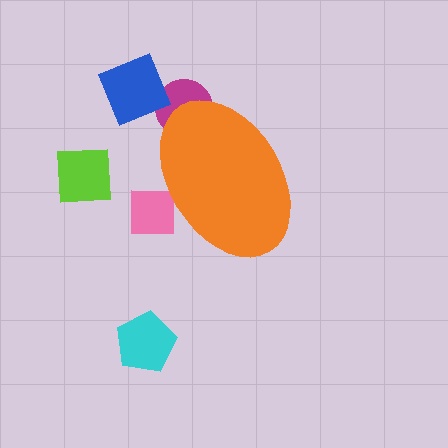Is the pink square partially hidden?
Yes, the pink square is partially hidden behind the orange ellipse.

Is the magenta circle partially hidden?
Yes, the magenta circle is partially hidden behind the orange ellipse.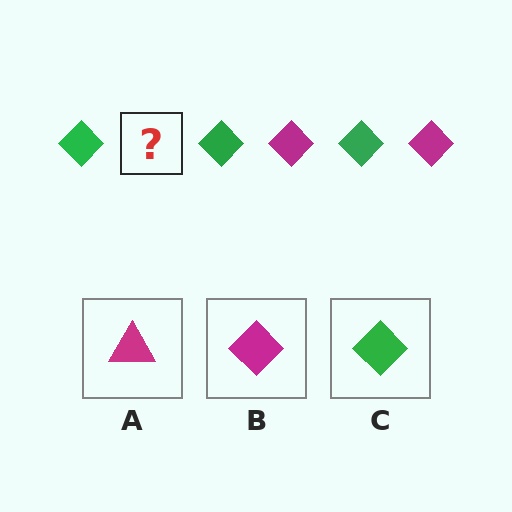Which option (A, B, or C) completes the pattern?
B.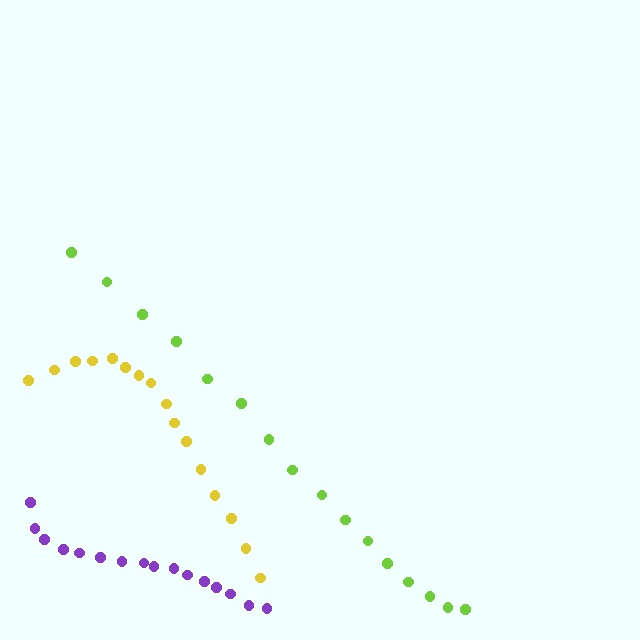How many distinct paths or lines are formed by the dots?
There are 3 distinct paths.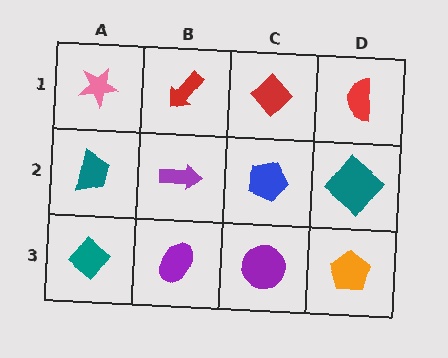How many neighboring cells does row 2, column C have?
4.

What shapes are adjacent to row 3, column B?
A purple arrow (row 2, column B), a teal diamond (row 3, column A), a purple circle (row 3, column C).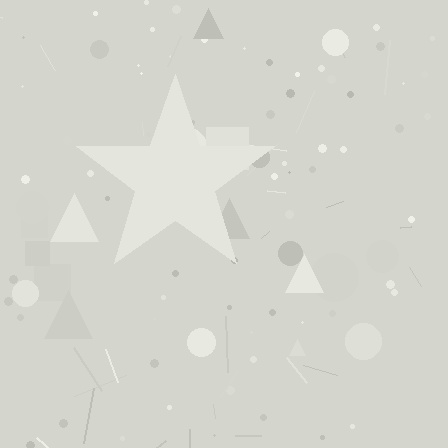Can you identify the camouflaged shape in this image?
The camouflaged shape is a star.